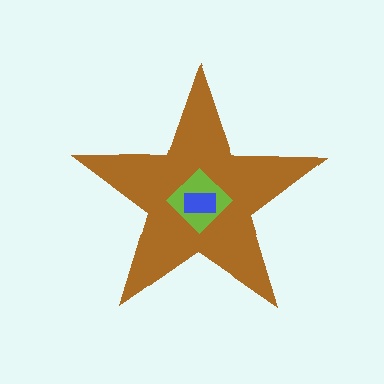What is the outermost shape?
The brown star.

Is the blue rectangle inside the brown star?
Yes.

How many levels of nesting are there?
3.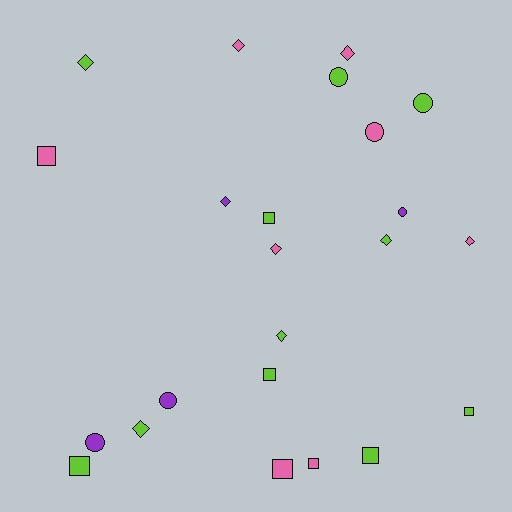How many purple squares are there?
There are no purple squares.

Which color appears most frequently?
Lime, with 11 objects.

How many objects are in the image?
There are 23 objects.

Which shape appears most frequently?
Diamond, with 9 objects.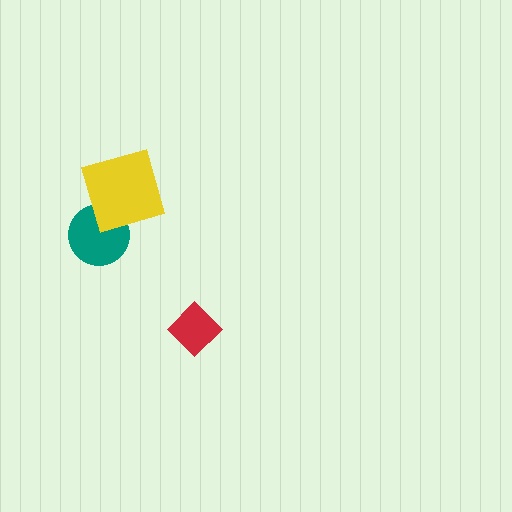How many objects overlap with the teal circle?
1 object overlaps with the teal circle.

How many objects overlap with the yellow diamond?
1 object overlaps with the yellow diamond.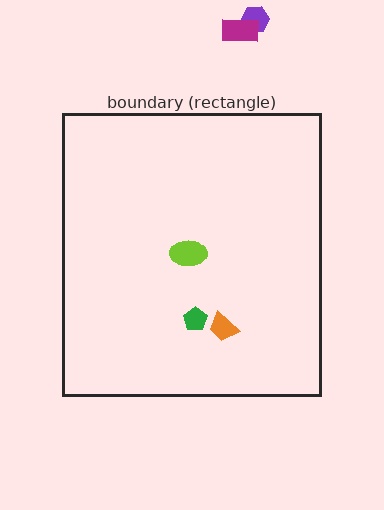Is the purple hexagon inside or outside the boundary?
Outside.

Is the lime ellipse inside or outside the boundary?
Inside.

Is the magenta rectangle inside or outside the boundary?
Outside.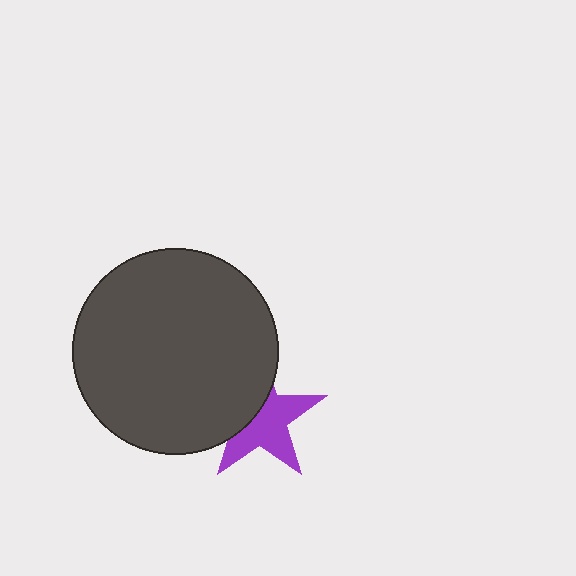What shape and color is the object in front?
The object in front is a dark gray circle.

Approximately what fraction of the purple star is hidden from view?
Roughly 41% of the purple star is hidden behind the dark gray circle.